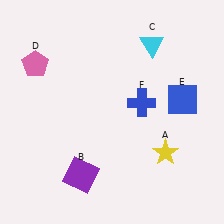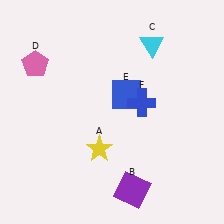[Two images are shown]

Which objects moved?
The objects that moved are: the yellow star (A), the purple square (B), the blue square (E).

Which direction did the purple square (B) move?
The purple square (B) moved right.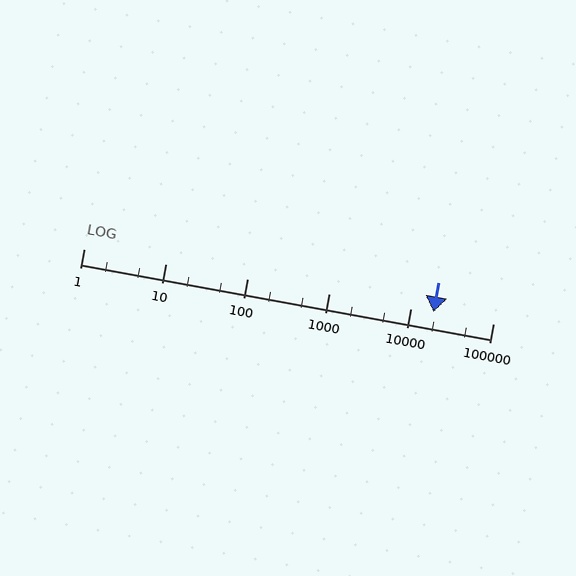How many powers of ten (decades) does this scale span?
The scale spans 5 decades, from 1 to 100000.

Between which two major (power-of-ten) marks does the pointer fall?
The pointer is between 10000 and 100000.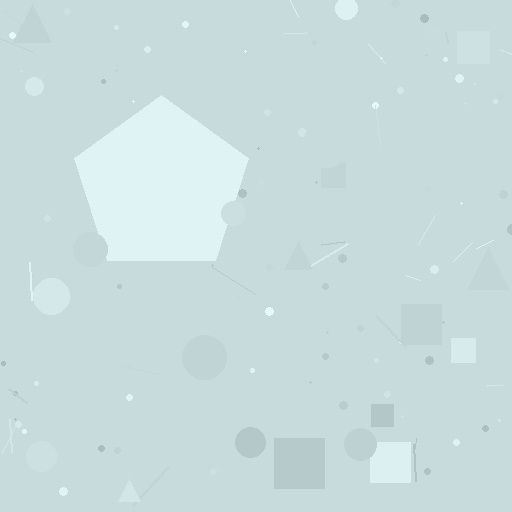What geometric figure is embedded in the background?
A pentagon is embedded in the background.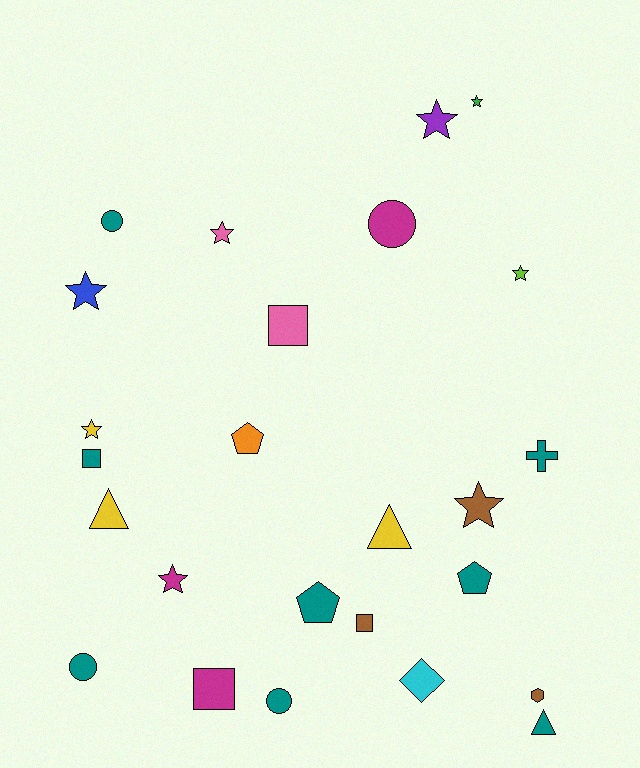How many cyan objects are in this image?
There is 1 cyan object.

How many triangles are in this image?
There are 3 triangles.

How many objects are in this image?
There are 25 objects.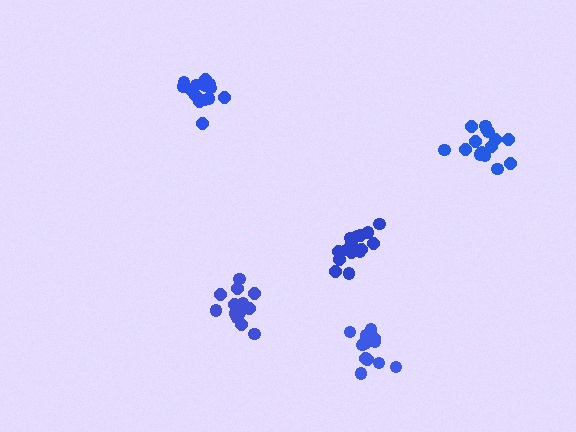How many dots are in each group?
Group 1: 16 dots, Group 2: 15 dots, Group 3: 13 dots, Group 4: 15 dots, Group 5: 15 dots (74 total).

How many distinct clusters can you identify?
There are 5 distinct clusters.